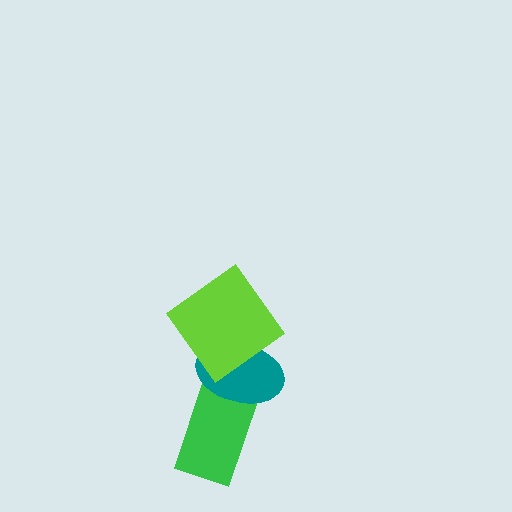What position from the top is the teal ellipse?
The teal ellipse is 2nd from the top.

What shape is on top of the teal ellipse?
The lime diamond is on top of the teal ellipse.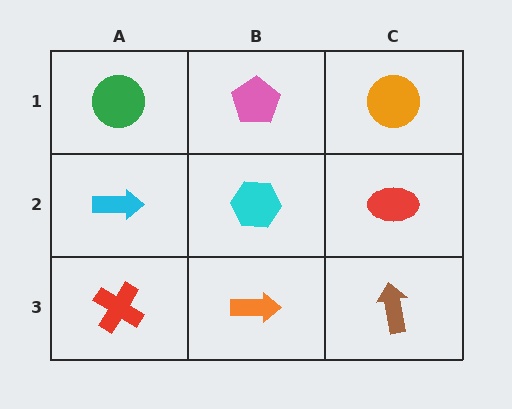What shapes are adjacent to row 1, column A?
A cyan arrow (row 2, column A), a pink pentagon (row 1, column B).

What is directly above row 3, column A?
A cyan arrow.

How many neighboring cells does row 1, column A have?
2.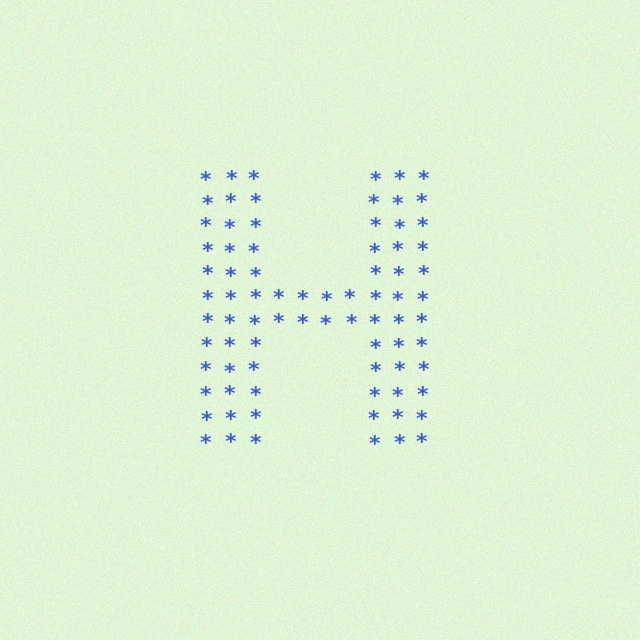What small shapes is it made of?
It is made of small asterisks.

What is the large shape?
The large shape is the letter H.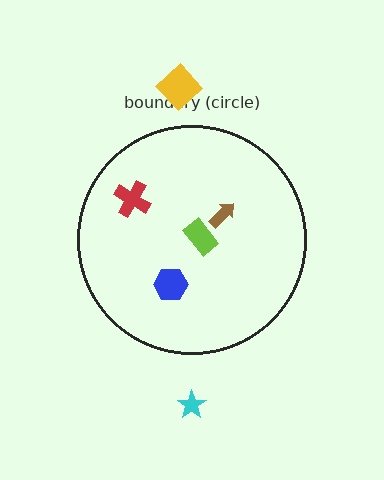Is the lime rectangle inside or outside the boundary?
Inside.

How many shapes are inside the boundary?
4 inside, 2 outside.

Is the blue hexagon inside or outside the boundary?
Inside.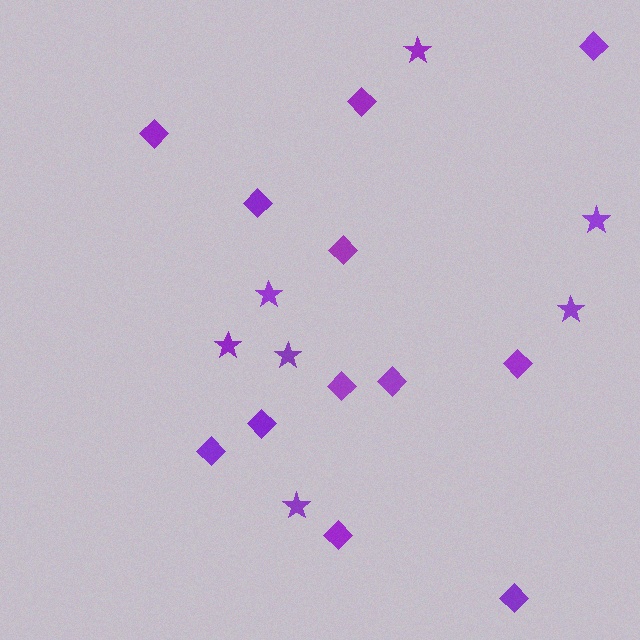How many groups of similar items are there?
There are 2 groups: one group of diamonds (12) and one group of stars (7).